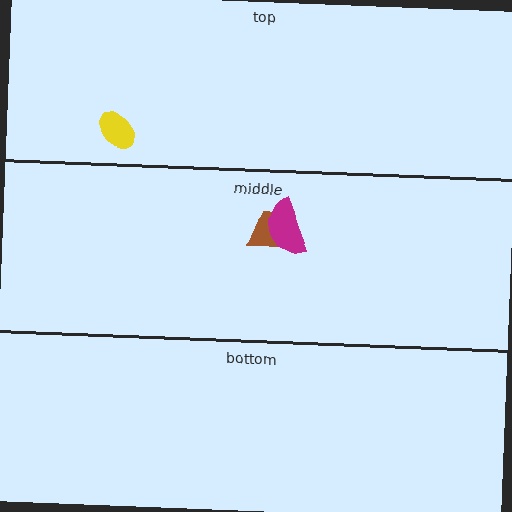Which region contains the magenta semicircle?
The middle region.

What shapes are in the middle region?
The brown trapezoid, the magenta semicircle.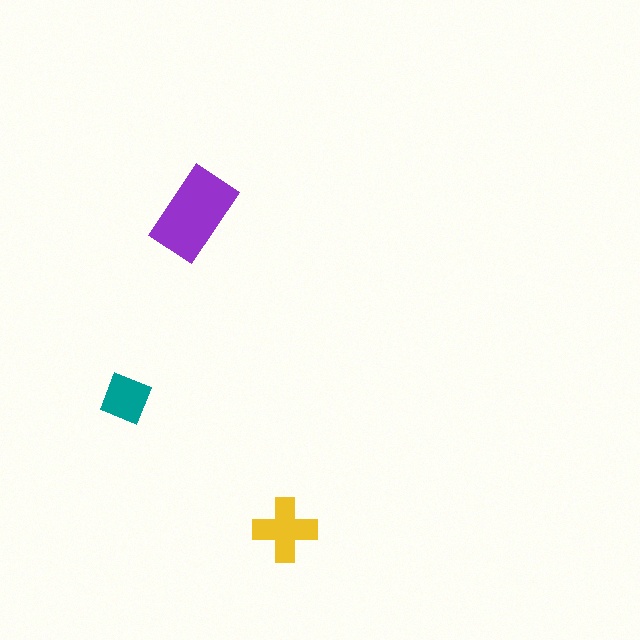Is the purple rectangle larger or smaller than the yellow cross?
Larger.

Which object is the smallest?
The teal diamond.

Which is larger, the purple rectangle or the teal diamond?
The purple rectangle.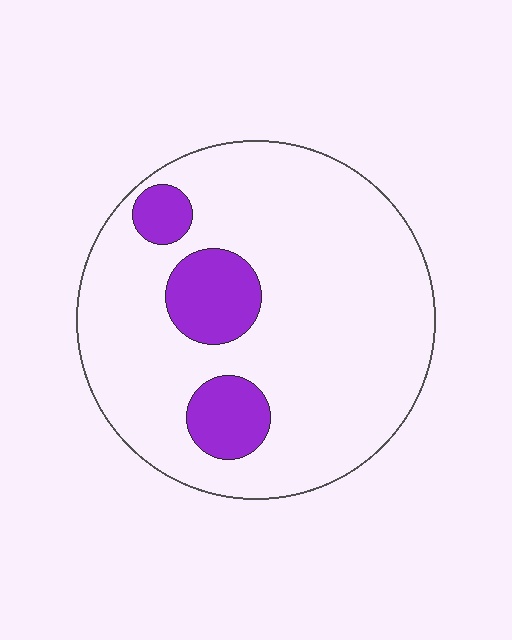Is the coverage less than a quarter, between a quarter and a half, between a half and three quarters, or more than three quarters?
Less than a quarter.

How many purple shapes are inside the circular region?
3.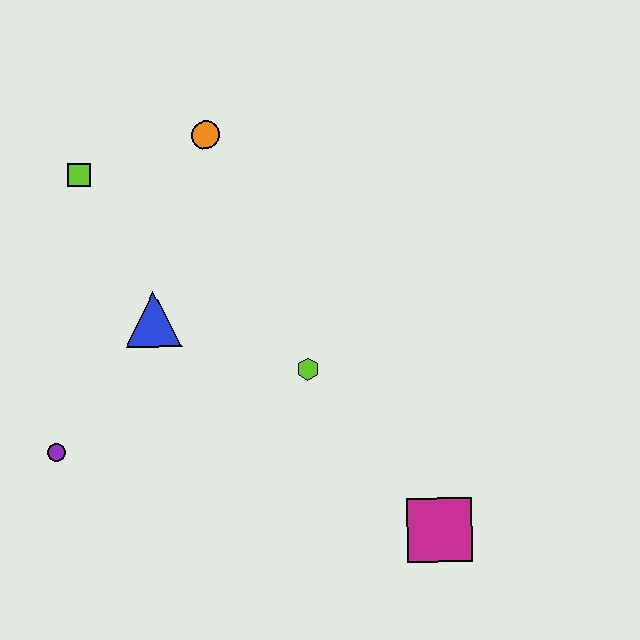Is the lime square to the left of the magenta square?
Yes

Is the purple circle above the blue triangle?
No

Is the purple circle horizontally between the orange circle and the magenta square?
No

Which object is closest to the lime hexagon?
The blue triangle is closest to the lime hexagon.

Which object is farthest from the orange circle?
The magenta square is farthest from the orange circle.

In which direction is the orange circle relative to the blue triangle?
The orange circle is above the blue triangle.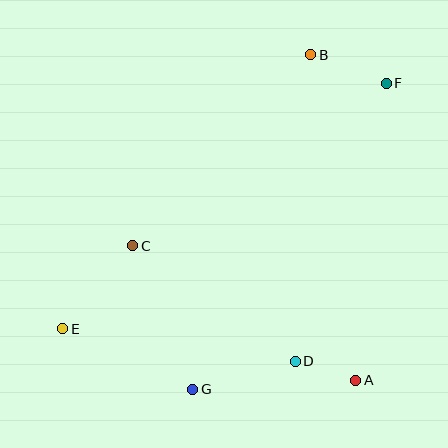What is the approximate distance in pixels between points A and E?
The distance between A and E is approximately 298 pixels.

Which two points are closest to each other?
Points A and D are closest to each other.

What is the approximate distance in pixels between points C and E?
The distance between C and E is approximately 108 pixels.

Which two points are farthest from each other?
Points E and F are farthest from each other.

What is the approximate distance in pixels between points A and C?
The distance between A and C is approximately 261 pixels.